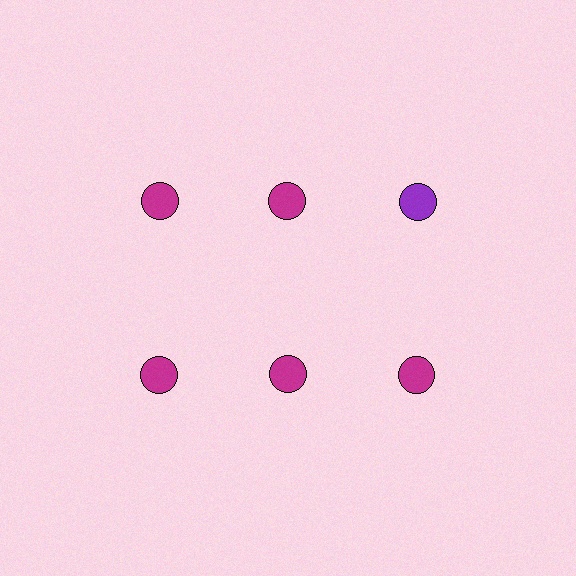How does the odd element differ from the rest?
It has a different color: purple instead of magenta.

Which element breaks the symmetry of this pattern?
The purple circle in the top row, center column breaks the symmetry. All other shapes are magenta circles.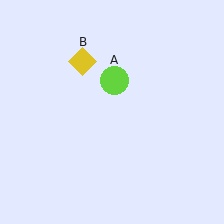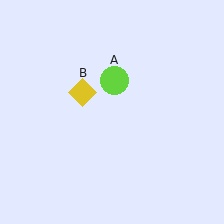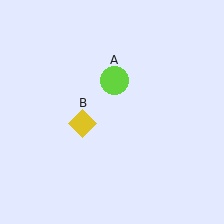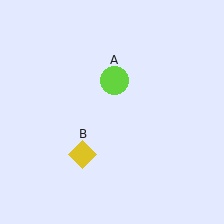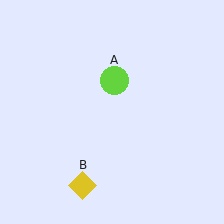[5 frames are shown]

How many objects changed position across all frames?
1 object changed position: yellow diamond (object B).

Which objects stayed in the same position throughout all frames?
Lime circle (object A) remained stationary.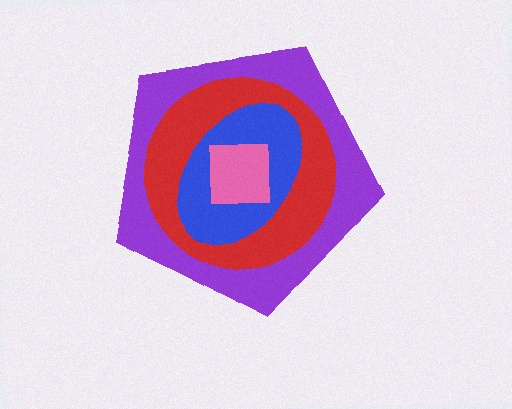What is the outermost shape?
The purple pentagon.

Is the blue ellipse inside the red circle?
Yes.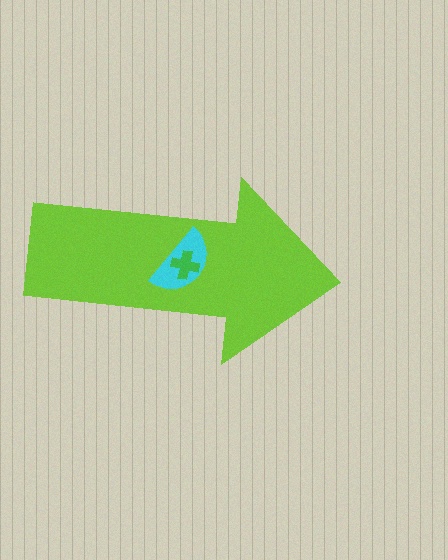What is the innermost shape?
The green cross.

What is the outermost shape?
The lime arrow.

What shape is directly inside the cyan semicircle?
The green cross.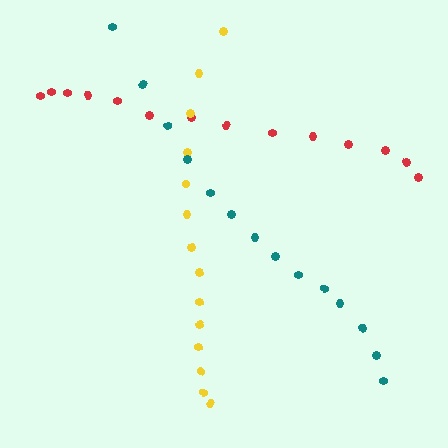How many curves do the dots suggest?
There are 3 distinct paths.